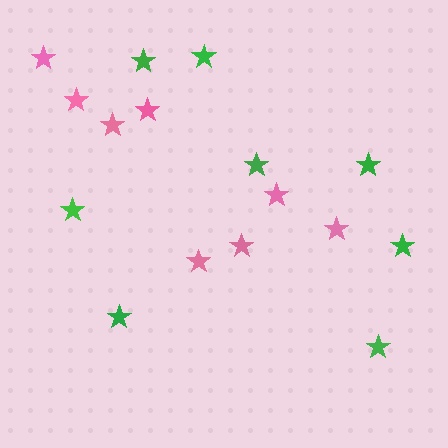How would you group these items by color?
There are 2 groups: one group of pink stars (8) and one group of green stars (8).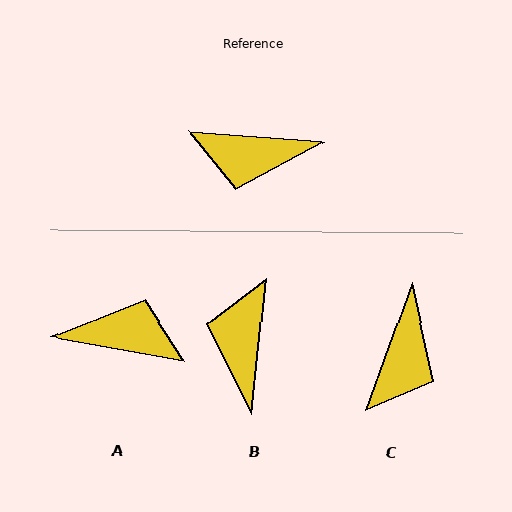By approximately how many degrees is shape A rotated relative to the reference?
Approximately 174 degrees counter-clockwise.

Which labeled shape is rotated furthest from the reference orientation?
A, about 174 degrees away.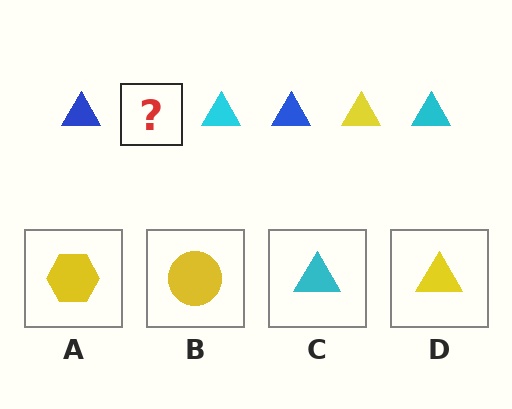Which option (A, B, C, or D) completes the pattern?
D.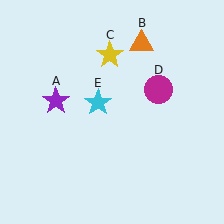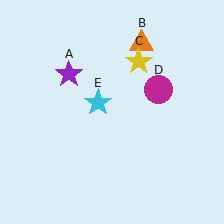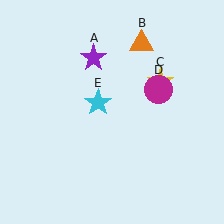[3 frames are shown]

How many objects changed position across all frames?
2 objects changed position: purple star (object A), yellow star (object C).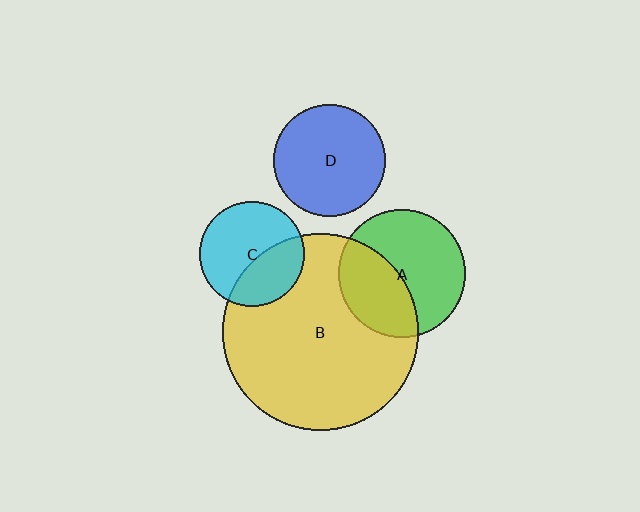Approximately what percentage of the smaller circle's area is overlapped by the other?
Approximately 40%.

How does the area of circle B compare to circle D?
Approximately 3.1 times.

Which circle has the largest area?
Circle B (yellow).